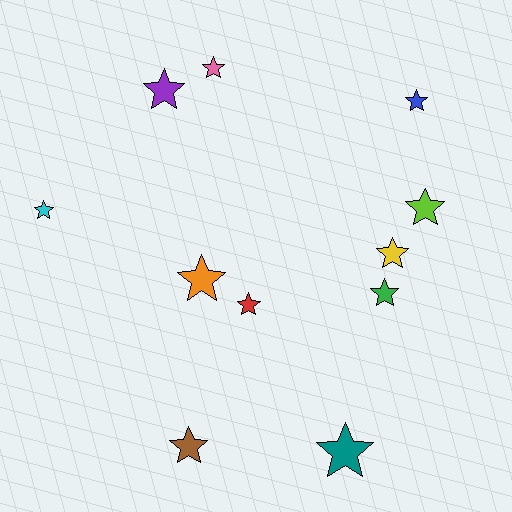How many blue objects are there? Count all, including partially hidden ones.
There is 1 blue object.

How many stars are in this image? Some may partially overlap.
There are 11 stars.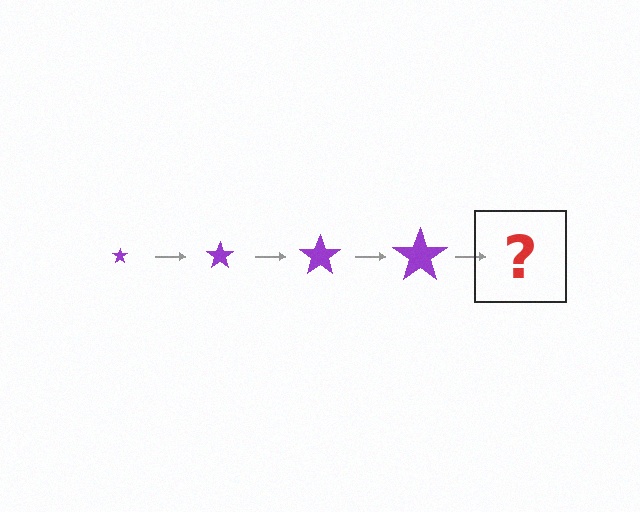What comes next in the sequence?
The next element should be a purple star, larger than the previous one.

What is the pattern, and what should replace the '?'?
The pattern is that the star gets progressively larger each step. The '?' should be a purple star, larger than the previous one.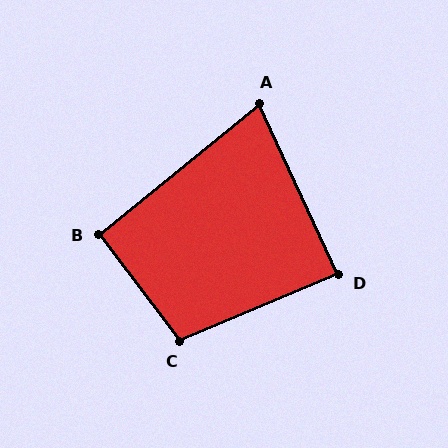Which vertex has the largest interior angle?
C, at approximately 104 degrees.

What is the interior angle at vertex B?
Approximately 92 degrees (approximately right).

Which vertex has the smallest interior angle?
A, at approximately 76 degrees.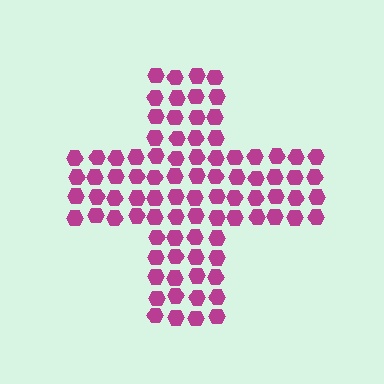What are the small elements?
The small elements are hexagons.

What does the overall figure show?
The overall figure shows a cross.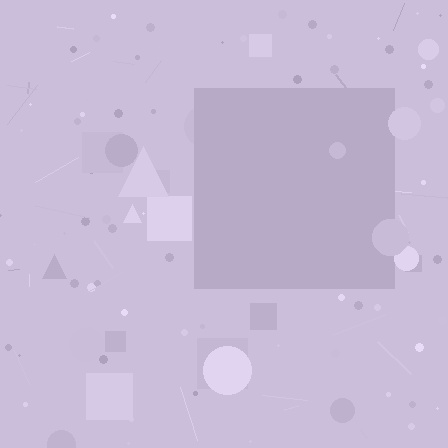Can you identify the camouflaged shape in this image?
The camouflaged shape is a square.